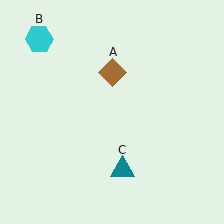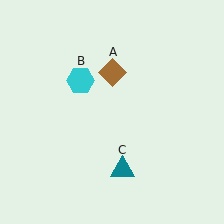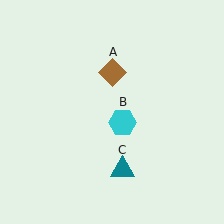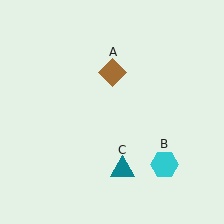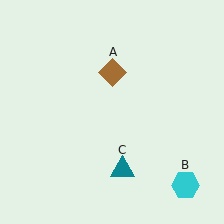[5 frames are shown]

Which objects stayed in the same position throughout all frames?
Brown diamond (object A) and teal triangle (object C) remained stationary.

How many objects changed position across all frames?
1 object changed position: cyan hexagon (object B).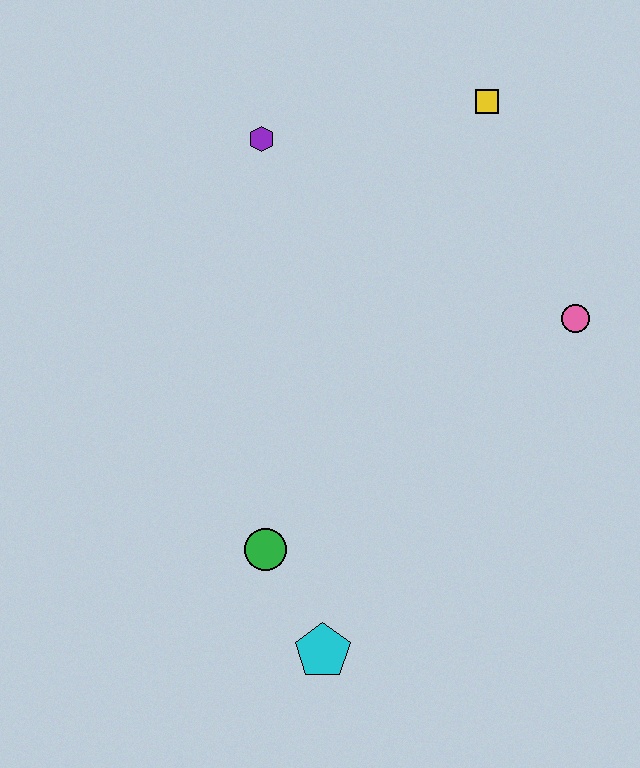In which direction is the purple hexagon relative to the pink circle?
The purple hexagon is to the left of the pink circle.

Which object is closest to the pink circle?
The yellow square is closest to the pink circle.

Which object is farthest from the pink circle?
The cyan pentagon is farthest from the pink circle.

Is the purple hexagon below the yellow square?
Yes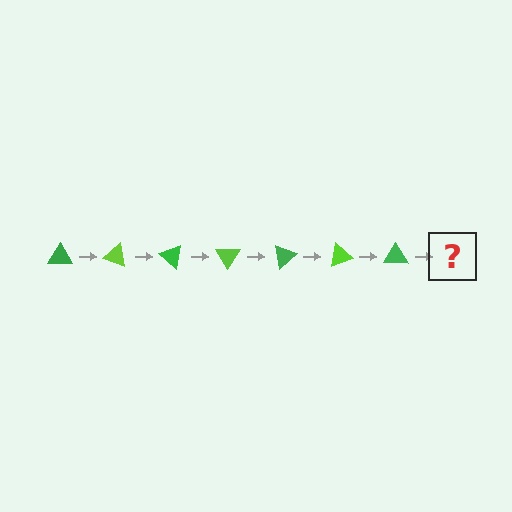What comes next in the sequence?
The next element should be a lime triangle, rotated 140 degrees from the start.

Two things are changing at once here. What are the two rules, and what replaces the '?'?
The two rules are that it rotates 20 degrees each step and the color cycles through green and lime. The '?' should be a lime triangle, rotated 140 degrees from the start.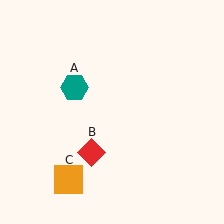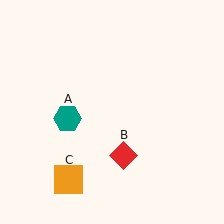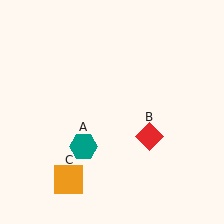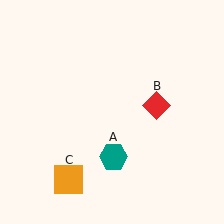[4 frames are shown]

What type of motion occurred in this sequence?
The teal hexagon (object A), red diamond (object B) rotated counterclockwise around the center of the scene.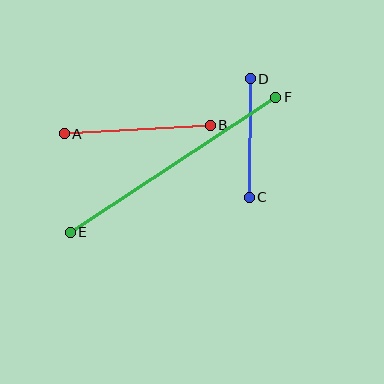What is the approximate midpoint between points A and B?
The midpoint is at approximately (137, 130) pixels.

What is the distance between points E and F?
The distance is approximately 246 pixels.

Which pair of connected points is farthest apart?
Points E and F are farthest apart.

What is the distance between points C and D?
The distance is approximately 118 pixels.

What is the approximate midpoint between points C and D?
The midpoint is at approximately (250, 138) pixels.